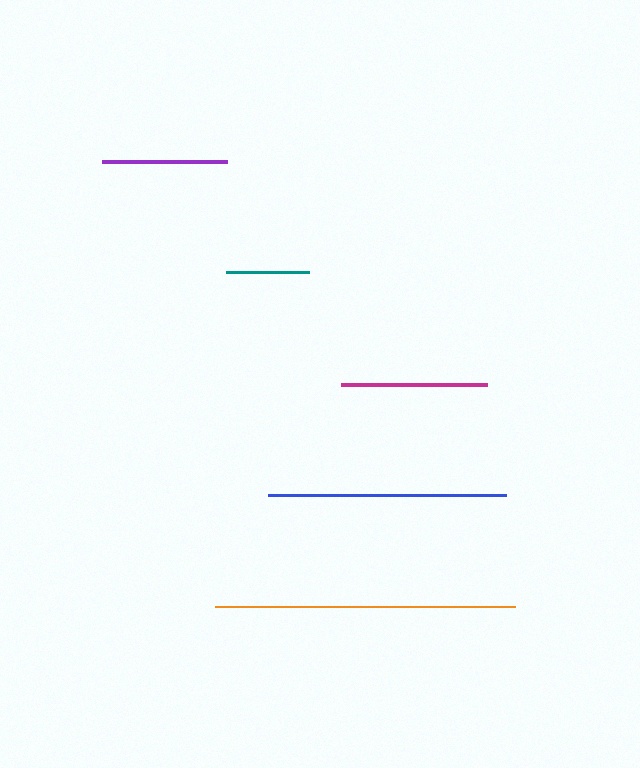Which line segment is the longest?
The orange line is the longest at approximately 300 pixels.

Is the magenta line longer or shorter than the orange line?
The orange line is longer than the magenta line.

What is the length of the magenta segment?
The magenta segment is approximately 146 pixels long.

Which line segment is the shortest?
The teal line is the shortest at approximately 83 pixels.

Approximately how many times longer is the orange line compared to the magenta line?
The orange line is approximately 2.1 times the length of the magenta line.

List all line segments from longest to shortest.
From longest to shortest: orange, blue, magenta, purple, teal.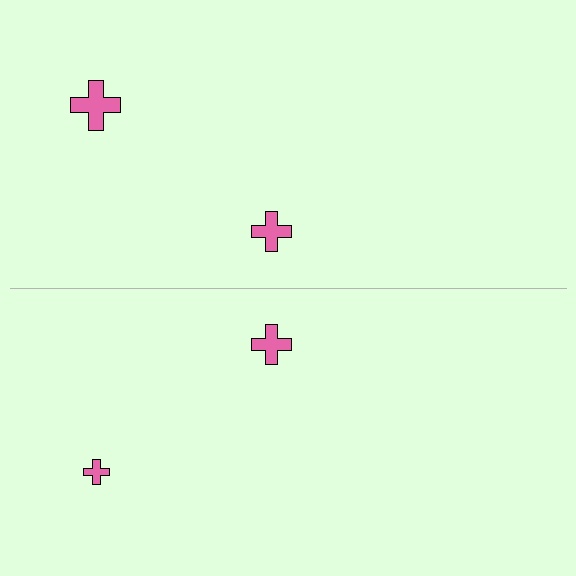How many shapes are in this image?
There are 4 shapes in this image.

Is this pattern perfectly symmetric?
No, the pattern is not perfectly symmetric. The pink cross on the bottom side has a different size than its mirror counterpart.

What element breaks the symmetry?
The pink cross on the bottom side has a different size than its mirror counterpart.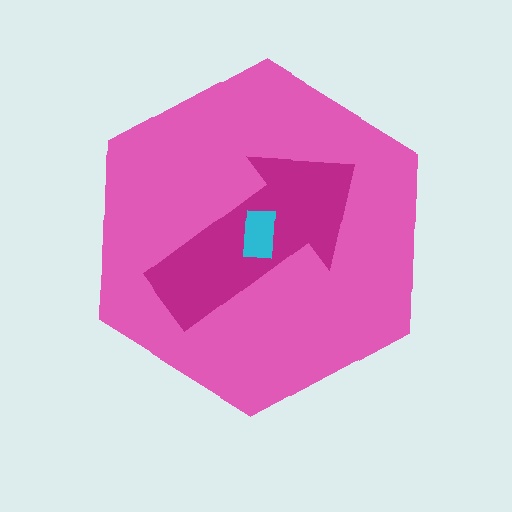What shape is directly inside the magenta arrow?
The cyan rectangle.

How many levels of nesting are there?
3.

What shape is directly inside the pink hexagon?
The magenta arrow.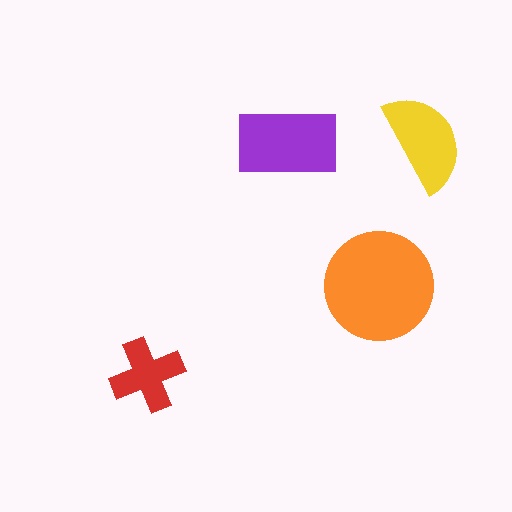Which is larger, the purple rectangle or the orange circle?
The orange circle.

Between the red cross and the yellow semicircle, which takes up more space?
The yellow semicircle.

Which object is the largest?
The orange circle.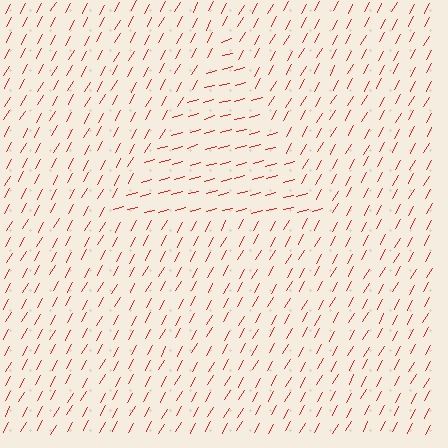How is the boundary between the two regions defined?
The boundary is defined purely by a change in line orientation (approximately 45 degrees difference). All lines are the same color and thickness.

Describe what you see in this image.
The image is filled with small red line segments. A triangle region in the image has lines oriented differently from the surrounding lines, creating a visible texture boundary.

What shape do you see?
I see a triangle.